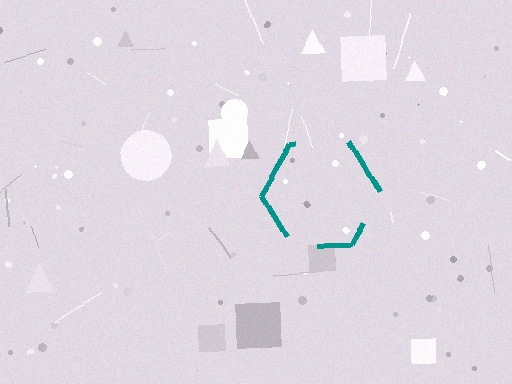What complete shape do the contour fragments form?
The contour fragments form a hexagon.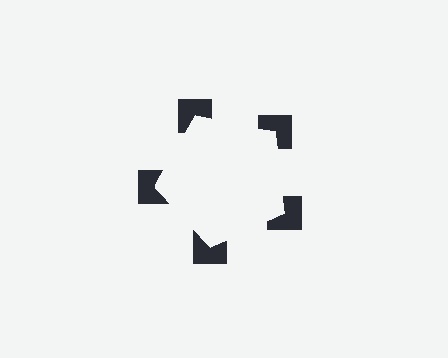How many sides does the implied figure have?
5 sides.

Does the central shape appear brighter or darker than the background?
It typically appears slightly brighter than the background, even though no actual brightness change is drawn.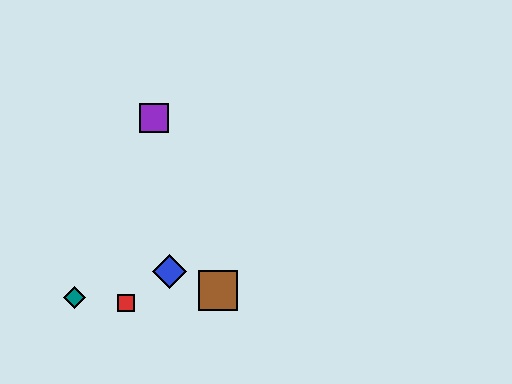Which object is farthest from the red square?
The purple square is farthest from the red square.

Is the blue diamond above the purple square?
No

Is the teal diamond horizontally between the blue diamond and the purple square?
No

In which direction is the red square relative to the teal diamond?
The red square is to the right of the teal diamond.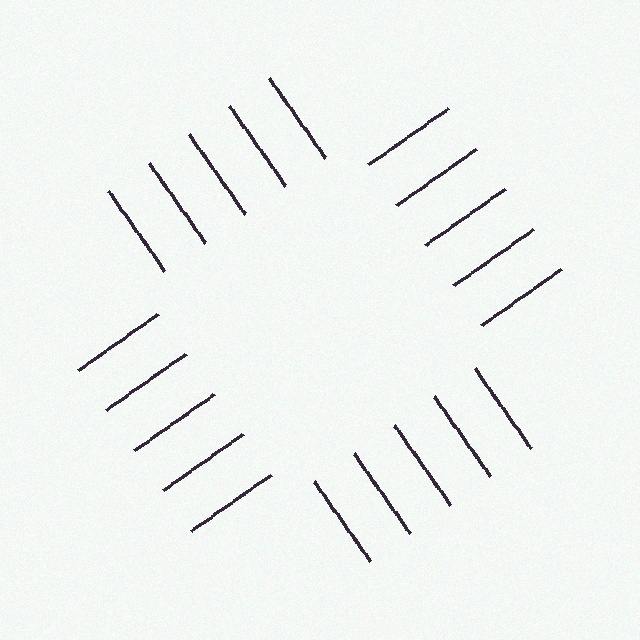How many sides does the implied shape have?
4 sides — the line-ends trace a square.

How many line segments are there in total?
20 — 5 along each of the 4 edges.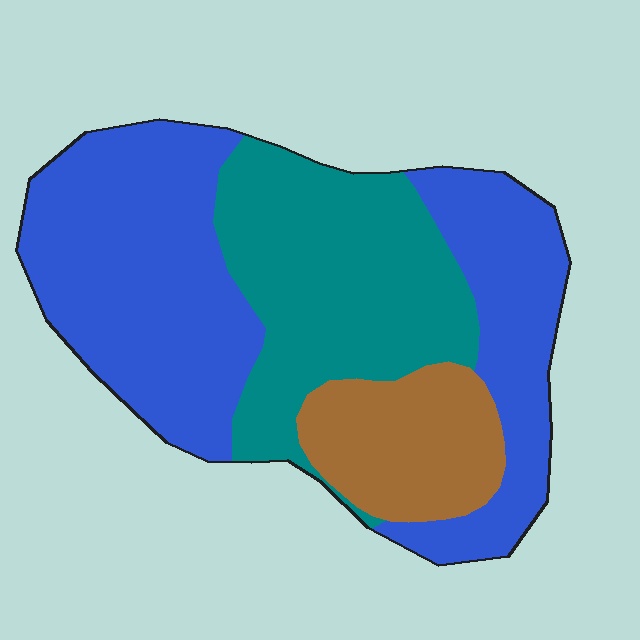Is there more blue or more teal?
Blue.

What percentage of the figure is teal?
Teal takes up about one third (1/3) of the figure.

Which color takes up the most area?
Blue, at roughly 55%.